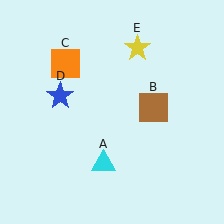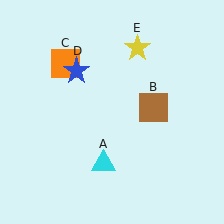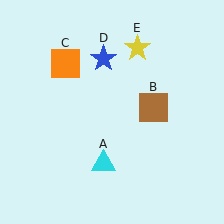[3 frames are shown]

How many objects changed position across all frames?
1 object changed position: blue star (object D).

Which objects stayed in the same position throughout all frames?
Cyan triangle (object A) and brown square (object B) and orange square (object C) and yellow star (object E) remained stationary.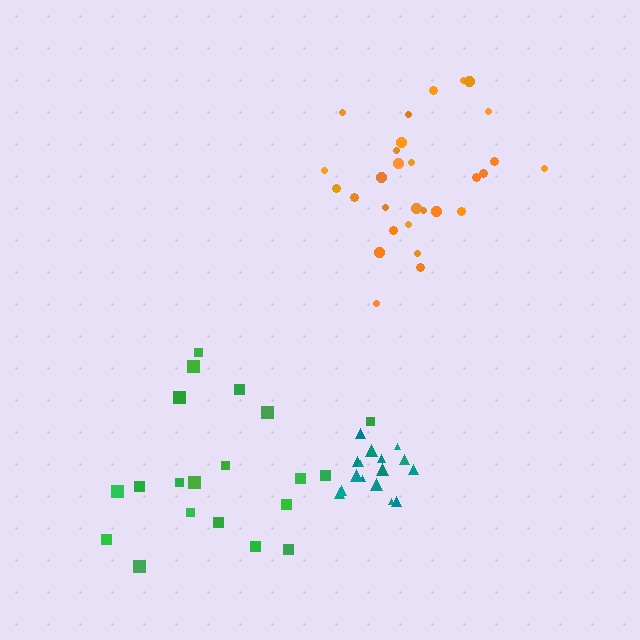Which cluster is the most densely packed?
Teal.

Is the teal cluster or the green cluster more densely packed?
Teal.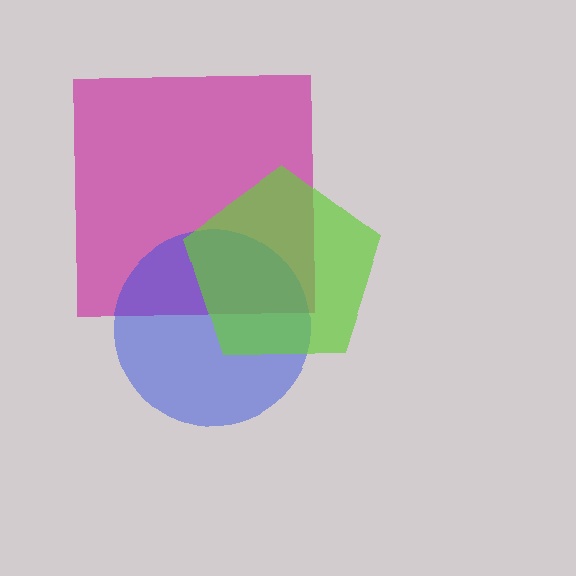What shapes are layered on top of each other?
The layered shapes are: a magenta square, a blue circle, a lime pentagon.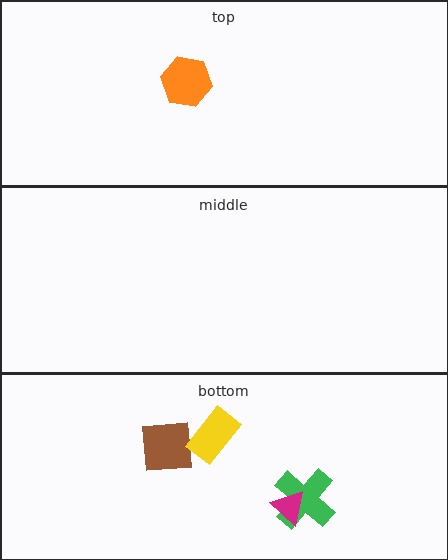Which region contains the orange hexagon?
The top region.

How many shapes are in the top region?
1.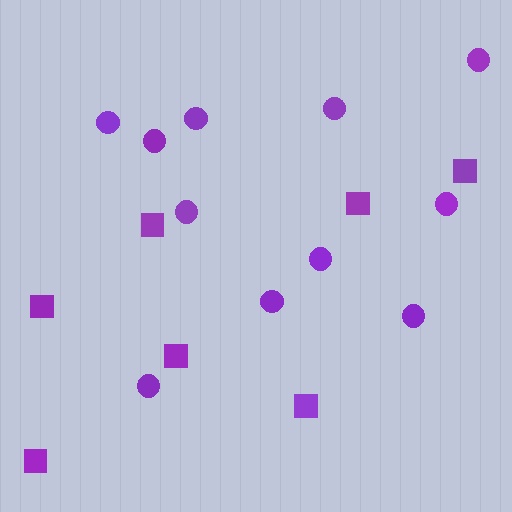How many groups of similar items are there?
There are 2 groups: one group of circles (11) and one group of squares (7).